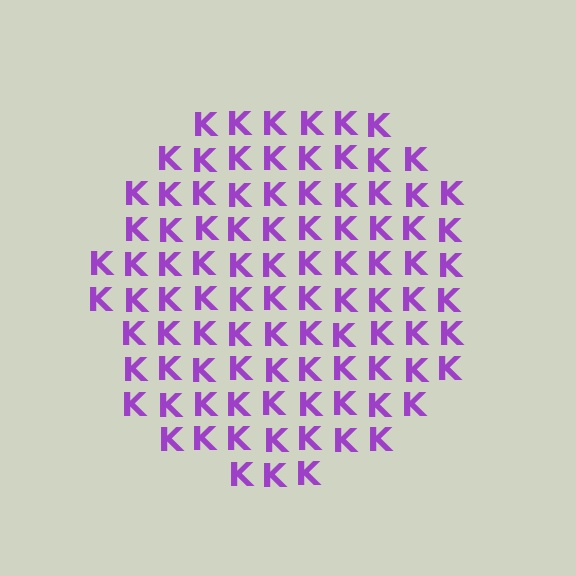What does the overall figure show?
The overall figure shows a circle.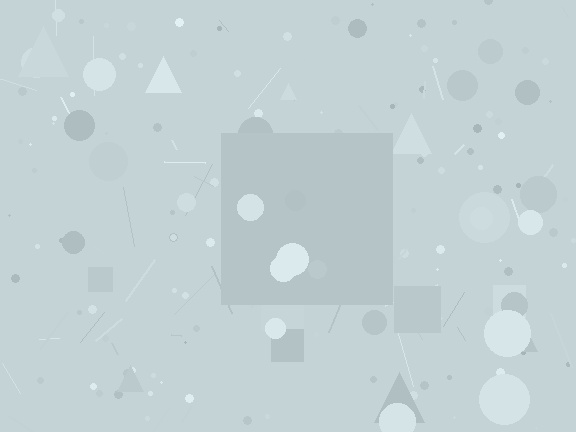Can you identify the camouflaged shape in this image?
The camouflaged shape is a square.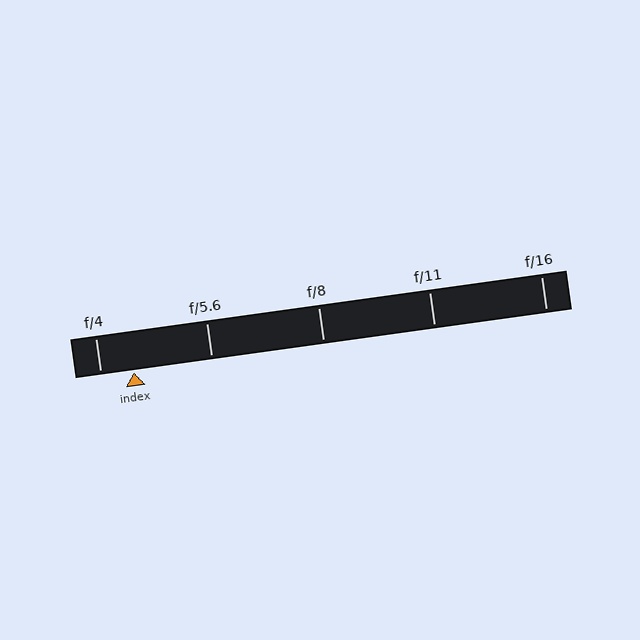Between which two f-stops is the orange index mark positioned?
The index mark is between f/4 and f/5.6.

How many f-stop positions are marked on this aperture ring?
There are 5 f-stop positions marked.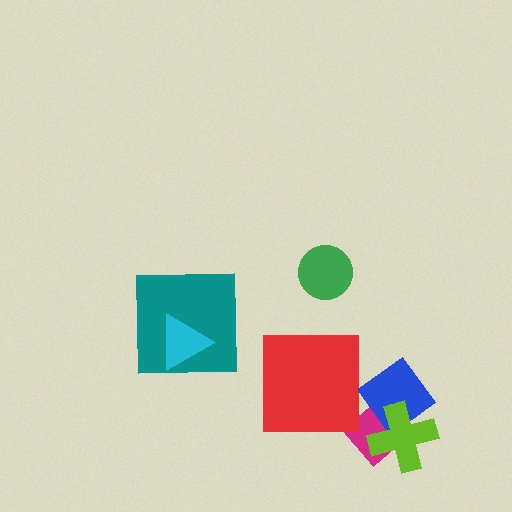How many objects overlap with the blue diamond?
2 objects overlap with the blue diamond.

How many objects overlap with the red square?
0 objects overlap with the red square.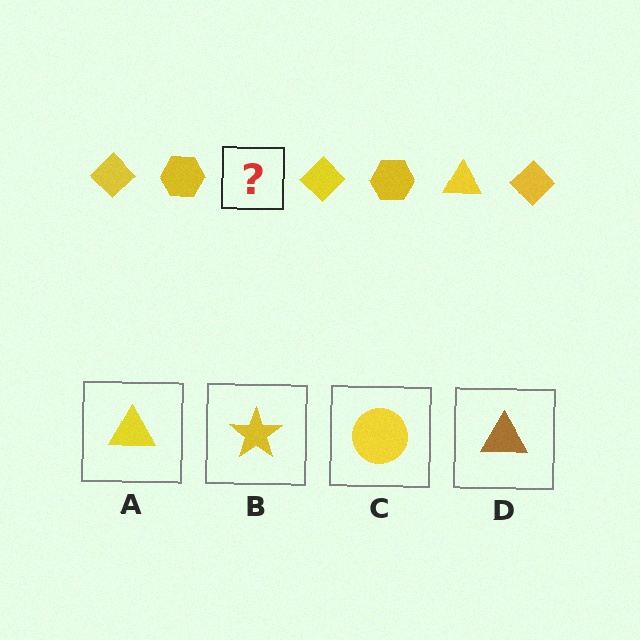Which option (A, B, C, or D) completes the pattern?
A.